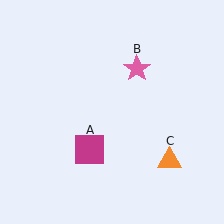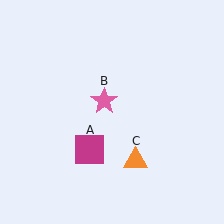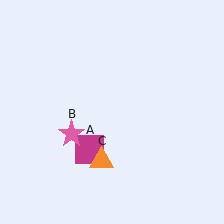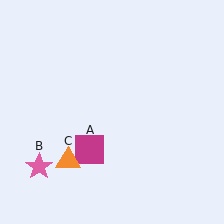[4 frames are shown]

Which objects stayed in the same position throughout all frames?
Magenta square (object A) remained stationary.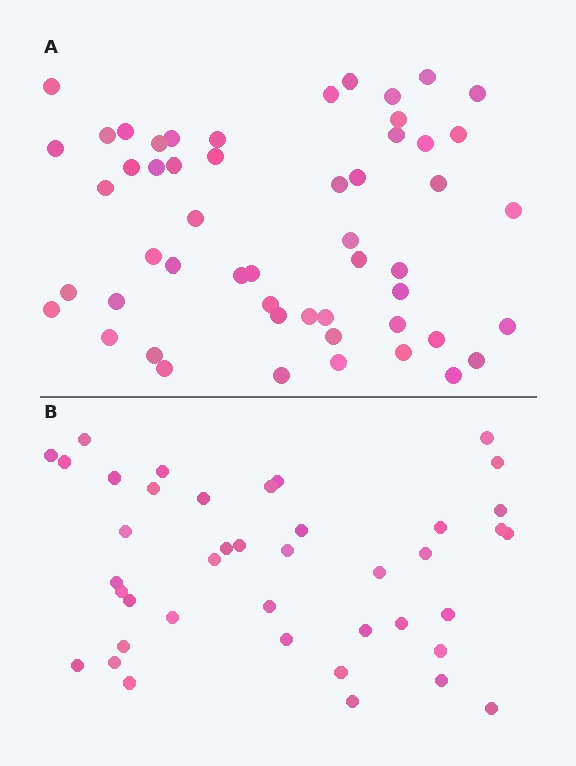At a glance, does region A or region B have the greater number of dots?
Region A (the top region) has more dots.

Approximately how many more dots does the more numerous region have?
Region A has roughly 12 or so more dots than region B.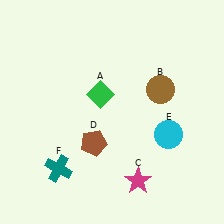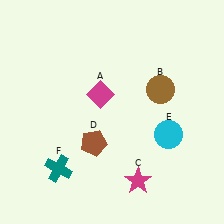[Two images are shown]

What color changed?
The diamond (A) changed from green in Image 1 to magenta in Image 2.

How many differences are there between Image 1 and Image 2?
There is 1 difference between the two images.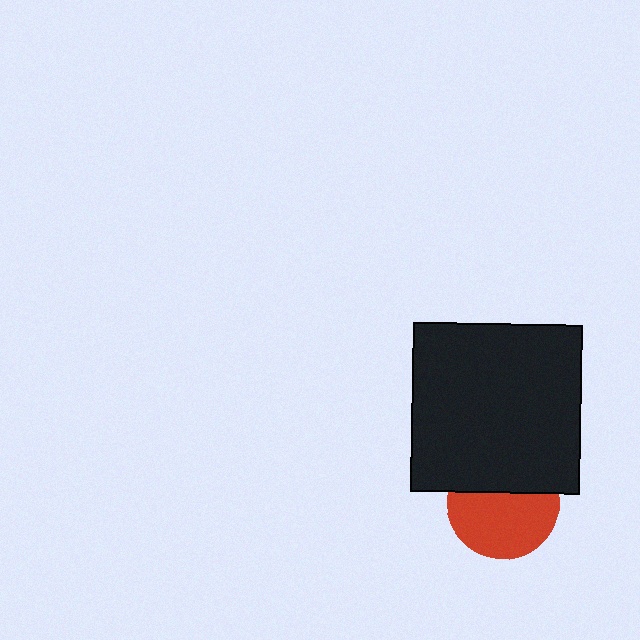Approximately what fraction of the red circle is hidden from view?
Roughly 38% of the red circle is hidden behind the black square.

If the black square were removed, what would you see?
You would see the complete red circle.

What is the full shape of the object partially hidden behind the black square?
The partially hidden object is a red circle.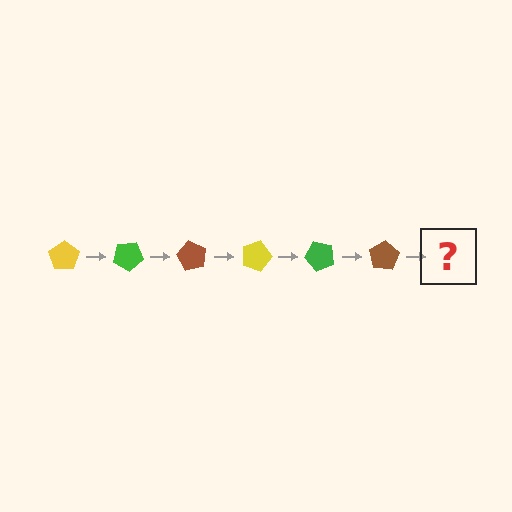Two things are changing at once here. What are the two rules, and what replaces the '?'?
The two rules are that it rotates 30 degrees each step and the color cycles through yellow, green, and brown. The '?' should be a yellow pentagon, rotated 180 degrees from the start.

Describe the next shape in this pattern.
It should be a yellow pentagon, rotated 180 degrees from the start.